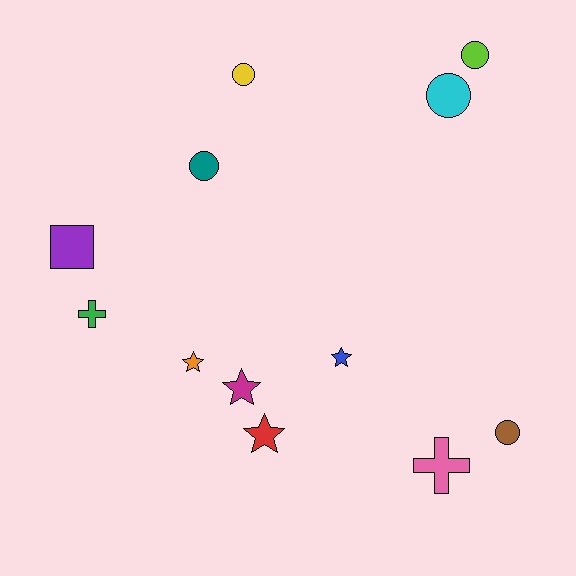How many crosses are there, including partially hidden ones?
There are 2 crosses.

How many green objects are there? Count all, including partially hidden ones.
There is 1 green object.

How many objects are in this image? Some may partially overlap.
There are 12 objects.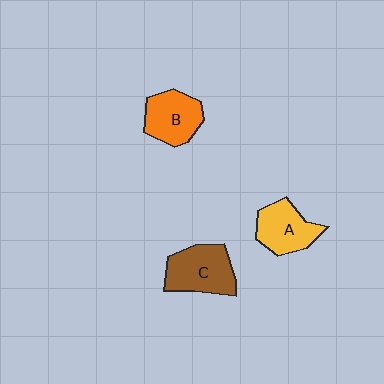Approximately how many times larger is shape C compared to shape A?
Approximately 1.2 times.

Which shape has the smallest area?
Shape A (yellow).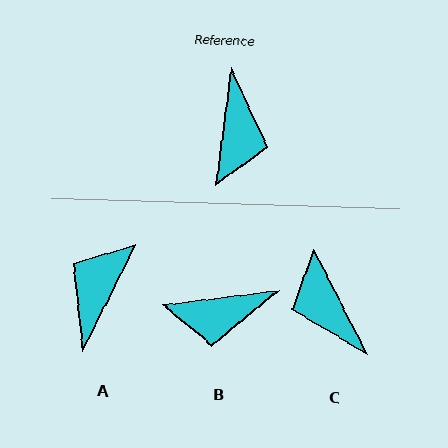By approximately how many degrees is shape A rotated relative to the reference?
Approximately 161 degrees counter-clockwise.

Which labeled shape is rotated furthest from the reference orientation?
A, about 161 degrees away.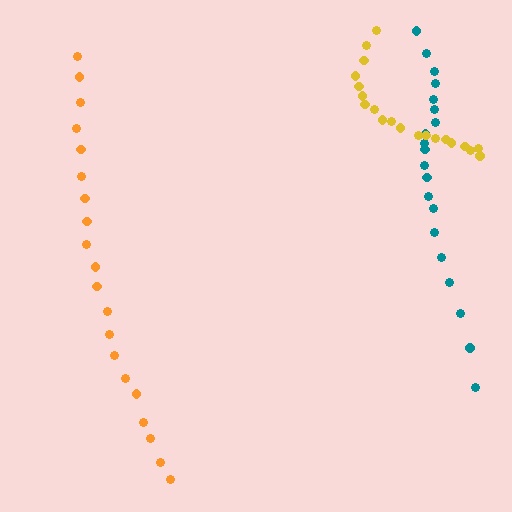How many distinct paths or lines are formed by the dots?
There are 3 distinct paths.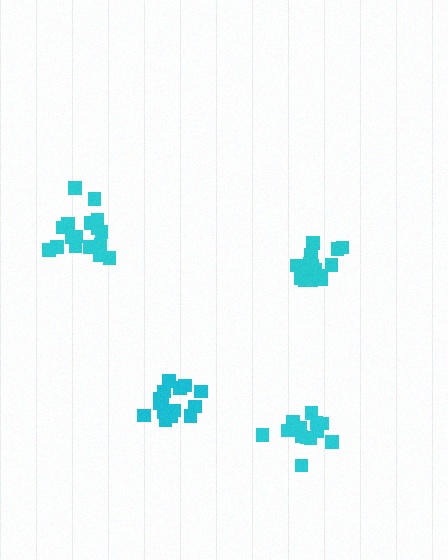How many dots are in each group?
Group 1: 16 dots, Group 2: 17 dots, Group 3: 13 dots, Group 4: 18 dots (64 total).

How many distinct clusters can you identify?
There are 4 distinct clusters.